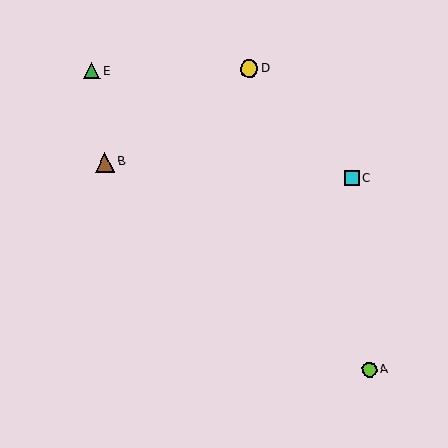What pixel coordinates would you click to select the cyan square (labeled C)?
Click at (352, 178) to select the cyan square C.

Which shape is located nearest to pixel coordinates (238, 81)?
The yellow circle (labeled D) at (250, 69) is nearest to that location.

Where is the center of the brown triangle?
The center of the brown triangle is at (105, 162).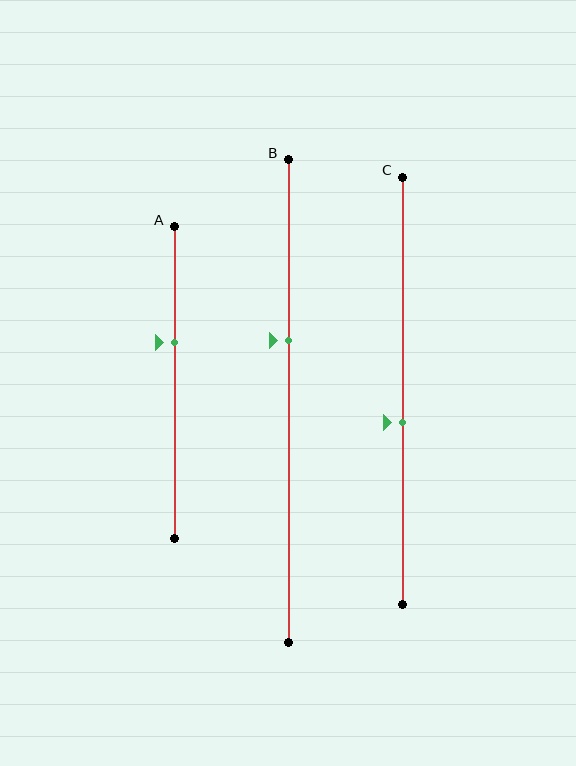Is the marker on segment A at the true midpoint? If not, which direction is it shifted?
No, the marker on segment A is shifted upward by about 13% of the segment length.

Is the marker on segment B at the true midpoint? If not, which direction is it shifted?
No, the marker on segment B is shifted upward by about 13% of the segment length.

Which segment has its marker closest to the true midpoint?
Segment C has its marker closest to the true midpoint.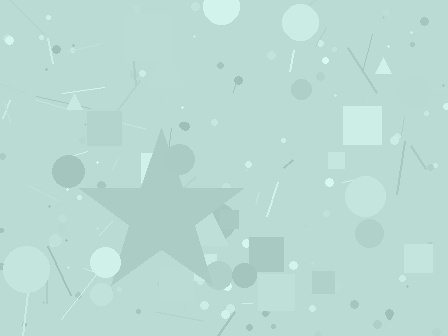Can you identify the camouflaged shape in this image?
The camouflaged shape is a star.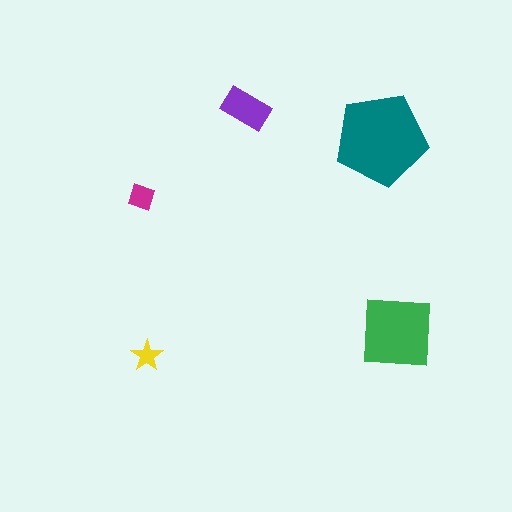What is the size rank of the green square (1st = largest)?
2nd.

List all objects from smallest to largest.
The yellow star, the magenta diamond, the purple rectangle, the green square, the teal pentagon.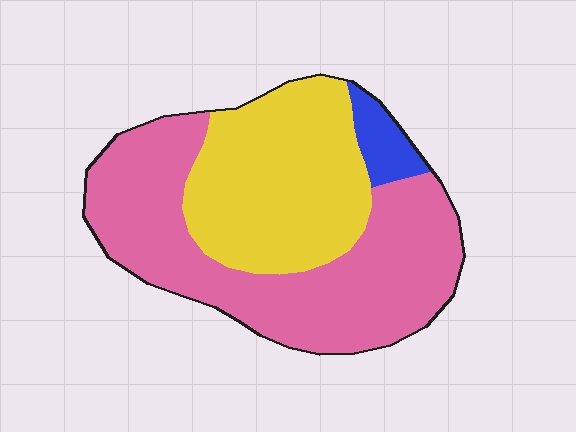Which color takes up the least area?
Blue, at roughly 5%.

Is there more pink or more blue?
Pink.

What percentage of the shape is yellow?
Yellow takes up between a third and a half of the shape.